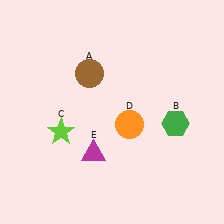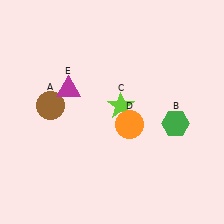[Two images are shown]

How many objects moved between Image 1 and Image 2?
3 objects moved between the two images.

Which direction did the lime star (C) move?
The lime star (C) moved right.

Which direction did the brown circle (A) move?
The brown circle (A) moved left.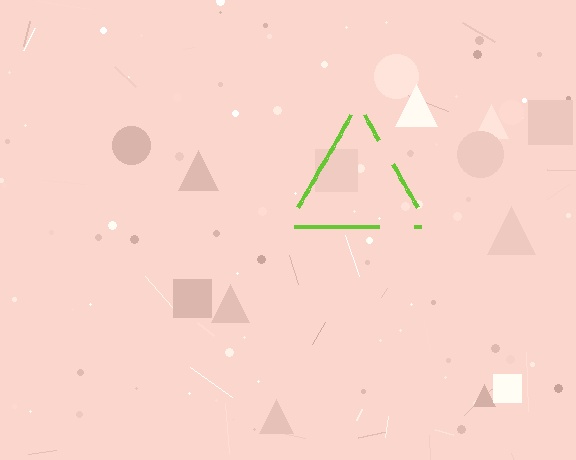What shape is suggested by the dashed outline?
The dashed outline suggests a triangle.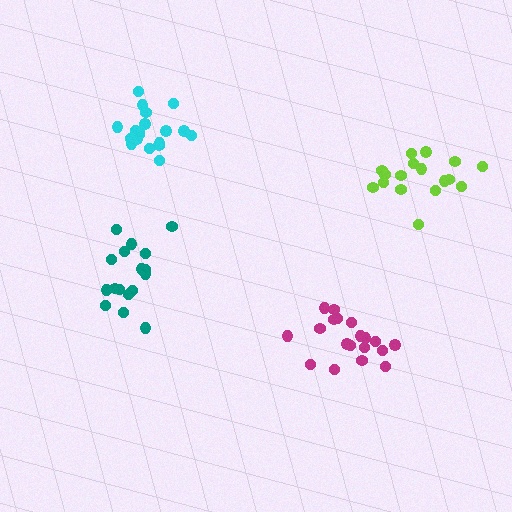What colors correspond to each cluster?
The clusters are colored: lime, magenta, teal, cyan.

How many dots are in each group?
Group 1: 17 dots, Group 2: 19 dots, Group 3: 17 dots, Group 4: 20 dots (73 total).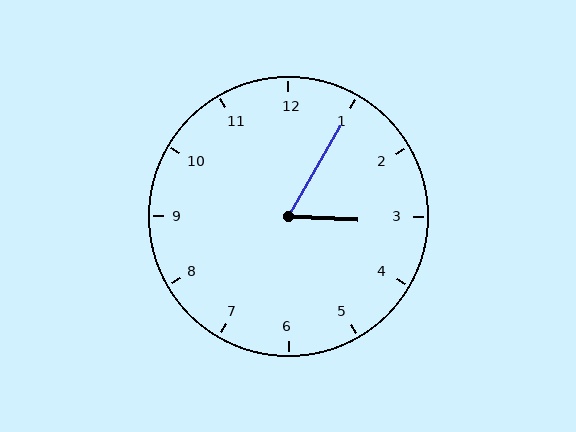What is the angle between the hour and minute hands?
Approximately 62 degrees.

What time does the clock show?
3:05.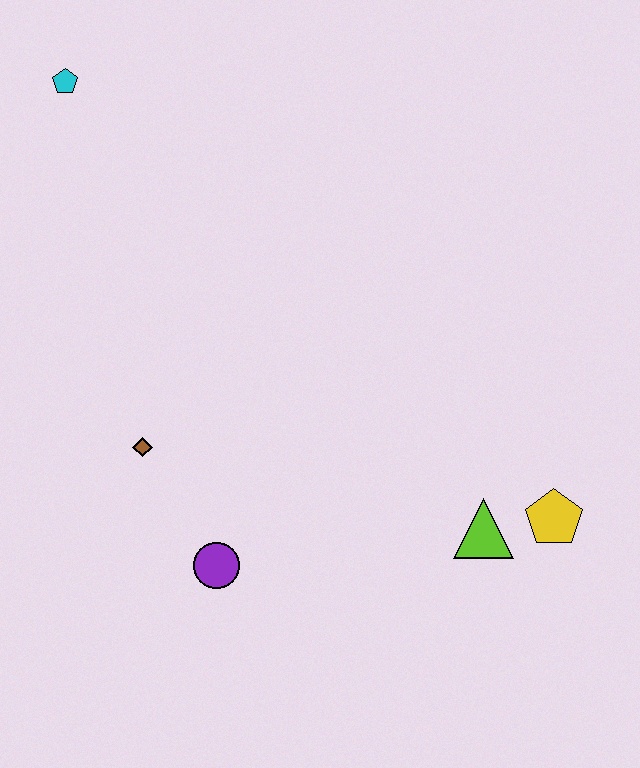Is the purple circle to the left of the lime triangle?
Yes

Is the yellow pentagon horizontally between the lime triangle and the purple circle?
No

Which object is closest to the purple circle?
The brown diamond is closest to the purple circle.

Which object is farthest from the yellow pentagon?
The cyan pentagon is farthest from the yellow pentagon.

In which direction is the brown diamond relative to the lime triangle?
The brown diamond is to the left of the lime triangle.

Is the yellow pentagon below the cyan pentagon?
Yes